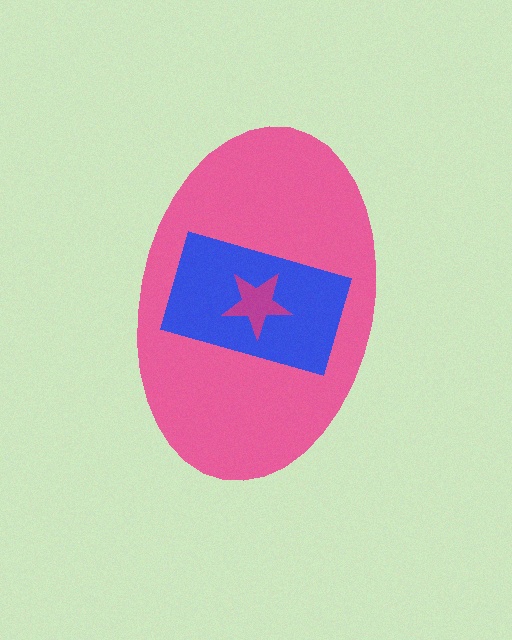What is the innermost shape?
The magenta star.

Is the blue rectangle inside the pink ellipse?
Yes.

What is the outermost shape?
The pink ellipse.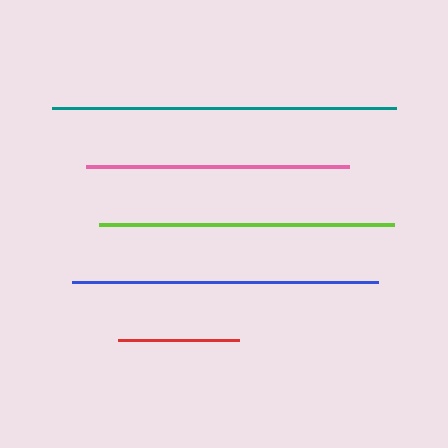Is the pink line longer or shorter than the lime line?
The lime line is longer than the pink line.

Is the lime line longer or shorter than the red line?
The lime line is longer than the red line.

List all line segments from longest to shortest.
From longest to shortest: teal, blue, lime, pink, red.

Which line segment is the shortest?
The red line is the shortest at approximately 121 pixels.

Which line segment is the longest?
The teal line is the longest at approximately 344 pixels.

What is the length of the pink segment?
The pink segment is approximately 263 pixels long.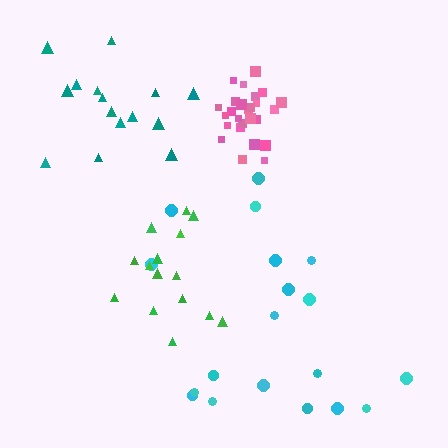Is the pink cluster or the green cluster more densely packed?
Pink.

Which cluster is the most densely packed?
Pink.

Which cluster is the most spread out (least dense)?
Cyan.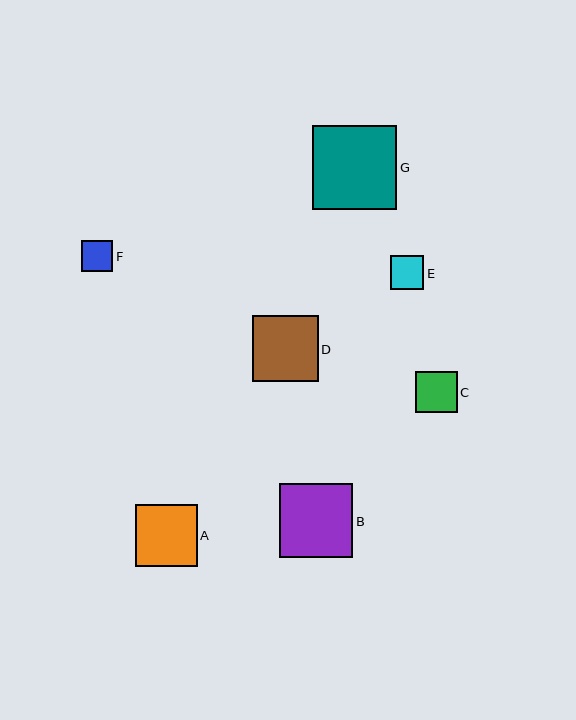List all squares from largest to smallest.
From largest to smallest: G, B, D, A, C, E, F.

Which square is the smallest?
Square F is the smallest with a size of approximately 31 pixels.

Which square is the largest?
Square G is the largest with a size of approximately 84 pixels.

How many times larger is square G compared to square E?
Square G is approximately 2.5 times the size of square E.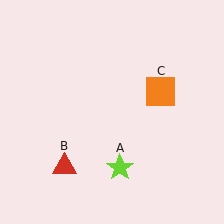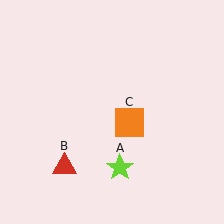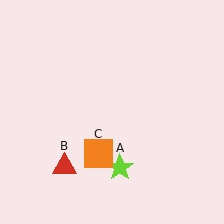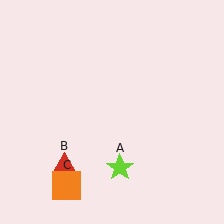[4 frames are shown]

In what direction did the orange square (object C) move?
The orange square (object C) moved down and to the left.